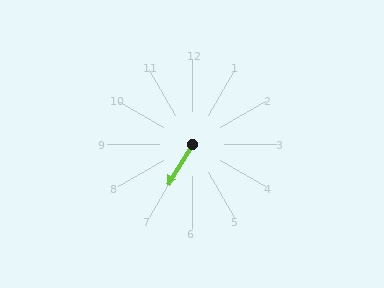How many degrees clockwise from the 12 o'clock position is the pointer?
Approximately 211 degrees.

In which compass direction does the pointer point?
Southwest.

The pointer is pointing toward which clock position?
Roughly 7 o'clock.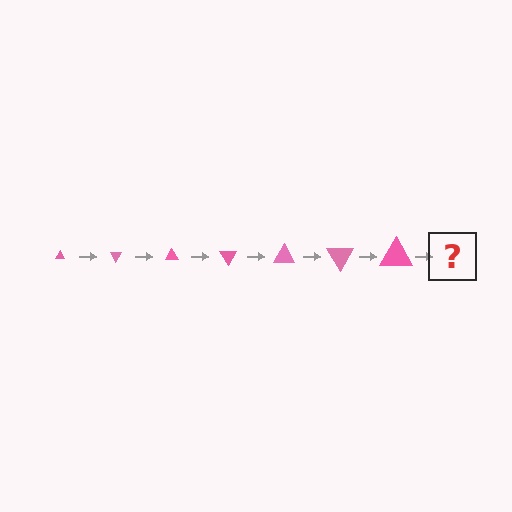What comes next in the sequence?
The next element should be a triangle, larger than the previous one and rotated 420 degrees from the start.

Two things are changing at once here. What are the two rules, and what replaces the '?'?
The two rules are that the triangle grows larger each step and it rotates 60 degrees each step. The '?' should be a triangle, larger than the previous one and rotated 420 degrees from the start.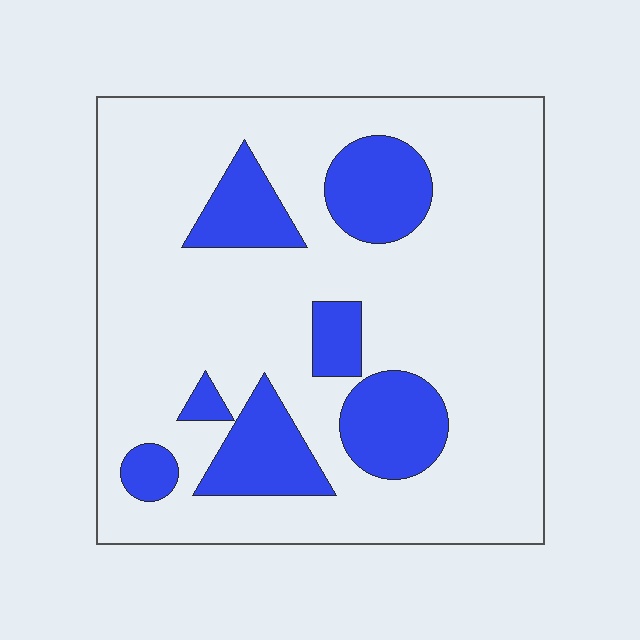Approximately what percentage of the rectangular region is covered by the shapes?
Approximately 20%.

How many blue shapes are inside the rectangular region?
7.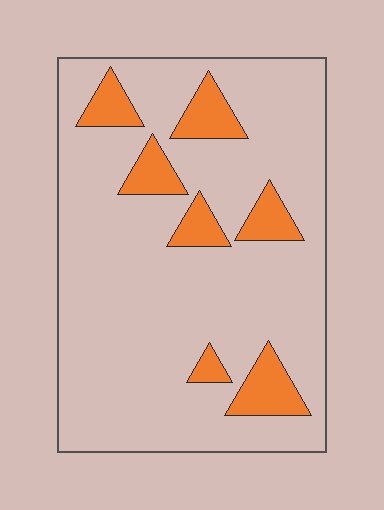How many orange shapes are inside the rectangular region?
7.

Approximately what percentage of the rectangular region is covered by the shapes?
Approximately 15%.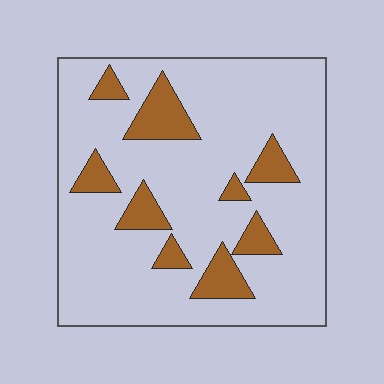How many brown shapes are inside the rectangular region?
9.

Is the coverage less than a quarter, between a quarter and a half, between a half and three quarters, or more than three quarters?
Less than a quarter.